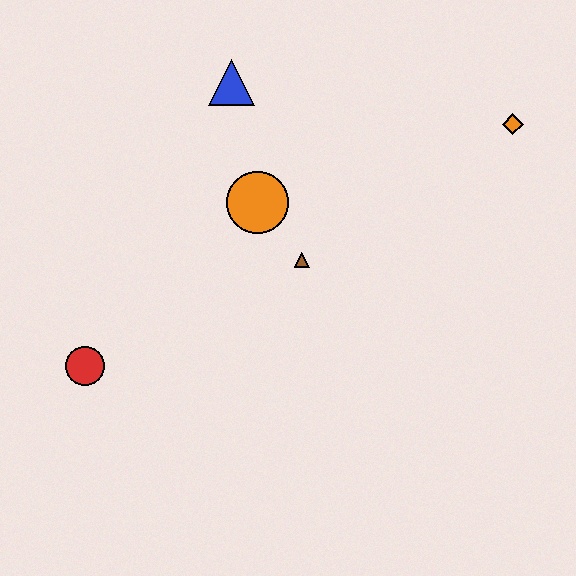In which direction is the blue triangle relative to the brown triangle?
The blue triangle is above the brown triangle.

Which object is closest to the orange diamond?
The brown triangle is closest to the orange diamond.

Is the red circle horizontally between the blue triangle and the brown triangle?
No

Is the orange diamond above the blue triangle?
No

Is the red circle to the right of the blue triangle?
No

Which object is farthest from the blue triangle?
The red circle is farthest from the blue triangle.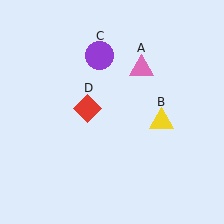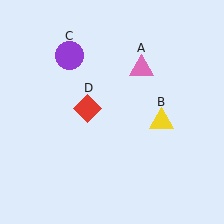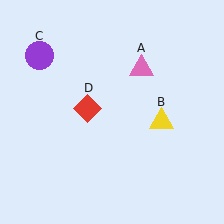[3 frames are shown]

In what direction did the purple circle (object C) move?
The purple circle (object C) moved left.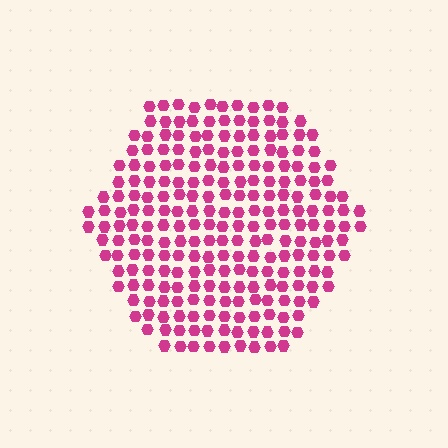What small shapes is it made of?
It is made of small hexagons.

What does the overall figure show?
The overall figure shows a hexagon.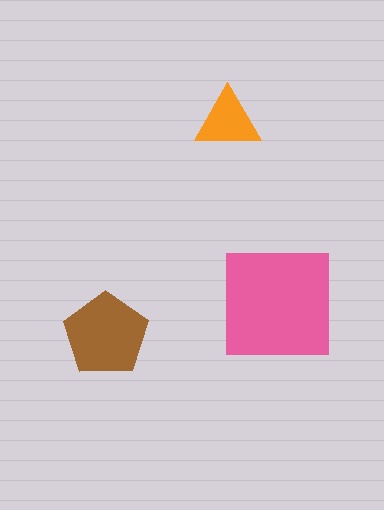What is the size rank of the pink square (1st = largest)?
1st.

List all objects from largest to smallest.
The pink square, the brown pentagon, the orange triangle.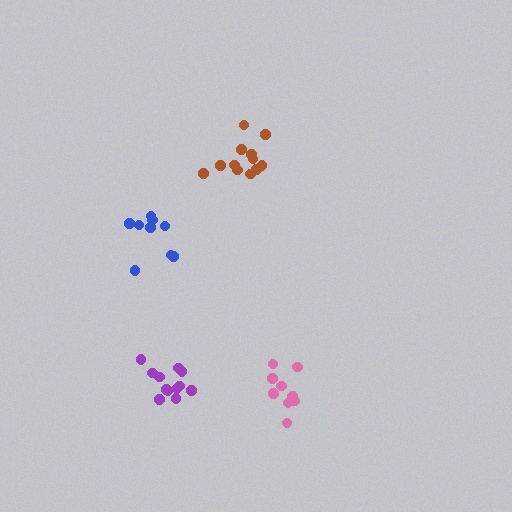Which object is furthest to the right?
The pink cluster is rightmost.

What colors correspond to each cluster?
The clusters are colored: blue, pink, brown, purple.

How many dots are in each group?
Group 1: 9 dots, Group 2: 9 dots, Group 3: 12 dots, Group 4: 12 dots (42 total).